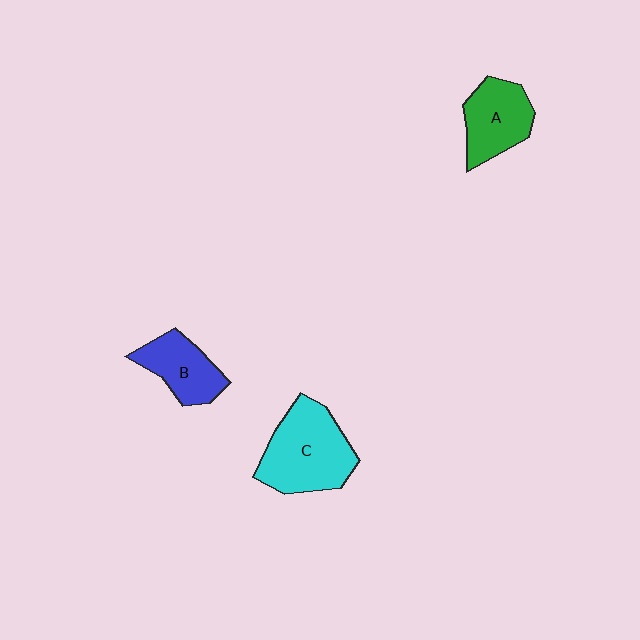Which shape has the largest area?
Shape C (cyan).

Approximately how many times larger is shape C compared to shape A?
Approximately 1.5 times.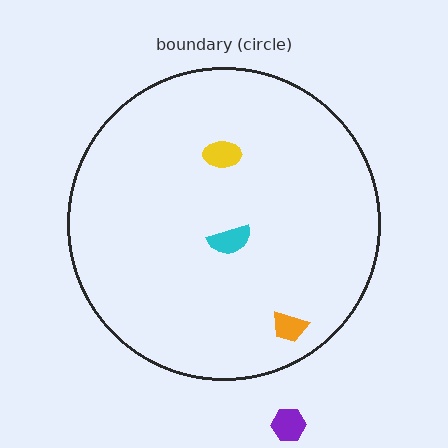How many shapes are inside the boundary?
3 inside, 1 outside.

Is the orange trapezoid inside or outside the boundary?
Inside.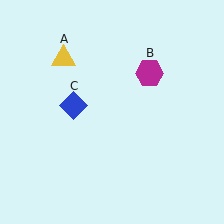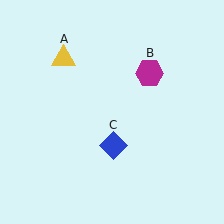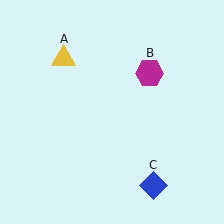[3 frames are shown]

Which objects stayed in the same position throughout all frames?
Yellow triangle (object A) and magenta hexagon (object B) remained stationary.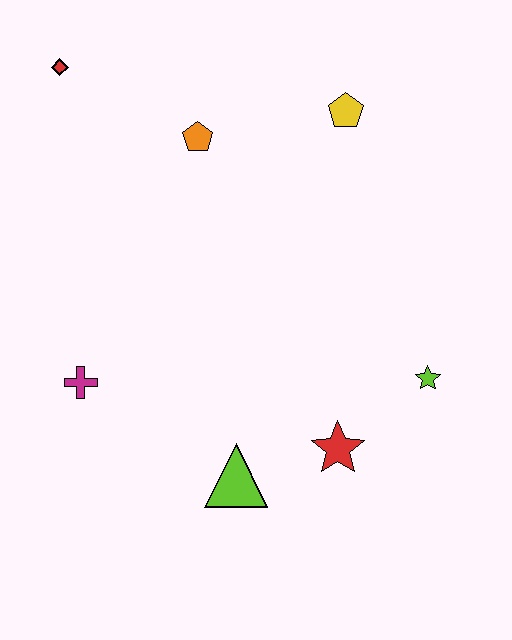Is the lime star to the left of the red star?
No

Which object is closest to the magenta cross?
The lime triangle is closest to the magenta cross.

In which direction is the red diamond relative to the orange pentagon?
The red diamond is to the left of the orange pentagon.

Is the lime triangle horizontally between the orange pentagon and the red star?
Yes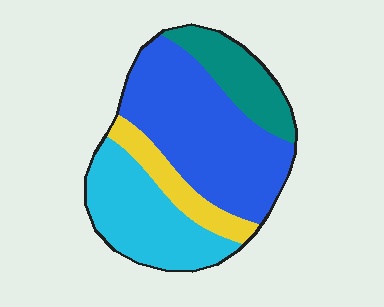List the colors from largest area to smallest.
From largest to smallest: blue, cyan, teal, yellow.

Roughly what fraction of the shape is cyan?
Cyan takes up about one quarter (1/4) of the shape.